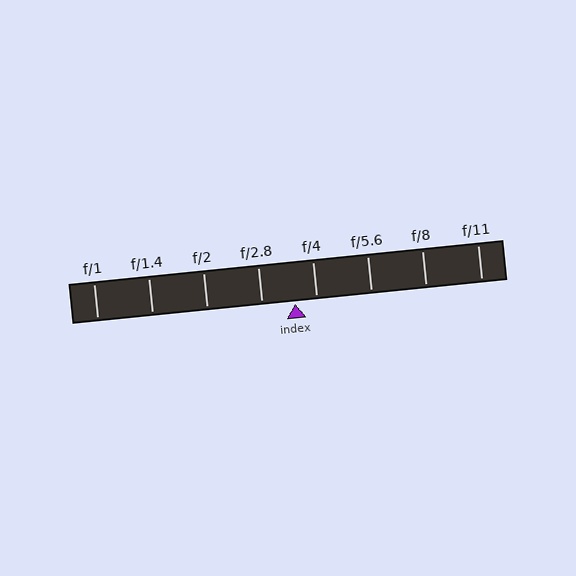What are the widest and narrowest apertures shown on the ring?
The widest aperture shown is f/1 and the narrowest is f/11.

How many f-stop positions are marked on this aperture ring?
There are 8 f-stop positions marked.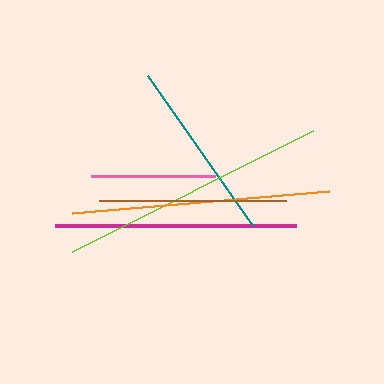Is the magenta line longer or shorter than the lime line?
The lime line is longer than the magenta line.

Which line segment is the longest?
The lime line is the longest at approximately 270 pixels.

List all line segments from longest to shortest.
From longest to shortest: lime, orange, magenta, brown, teal, pink.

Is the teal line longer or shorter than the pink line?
The teal line is longer than the pink line.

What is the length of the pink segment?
The pink segment is approximately 123 pixels long.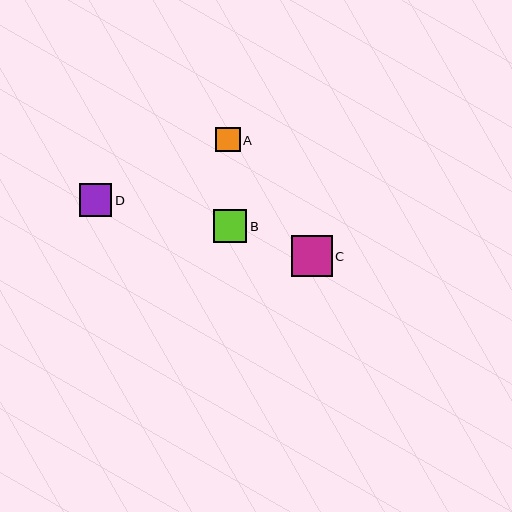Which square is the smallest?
Square A is the smallest with a size of approximately 24 pixels.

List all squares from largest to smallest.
From largest to smallest: C, B, D, A.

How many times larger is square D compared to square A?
Square D is approximately 1.3 times the size of square A.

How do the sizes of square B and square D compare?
Square B and square D are approximately the same size.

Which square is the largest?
Square C is the largest with a size of approximately 41 pixels.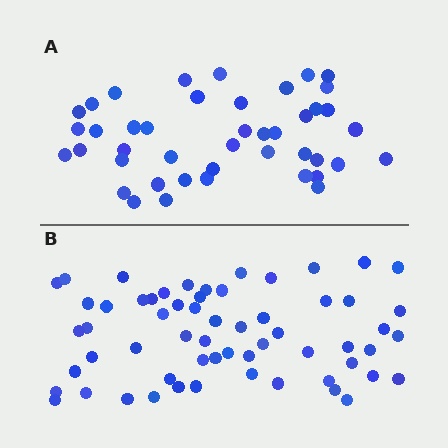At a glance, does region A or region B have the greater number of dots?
Region B (the bottom region) has more dots.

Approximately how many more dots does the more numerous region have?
Region B has approximately 15 more dots than region A.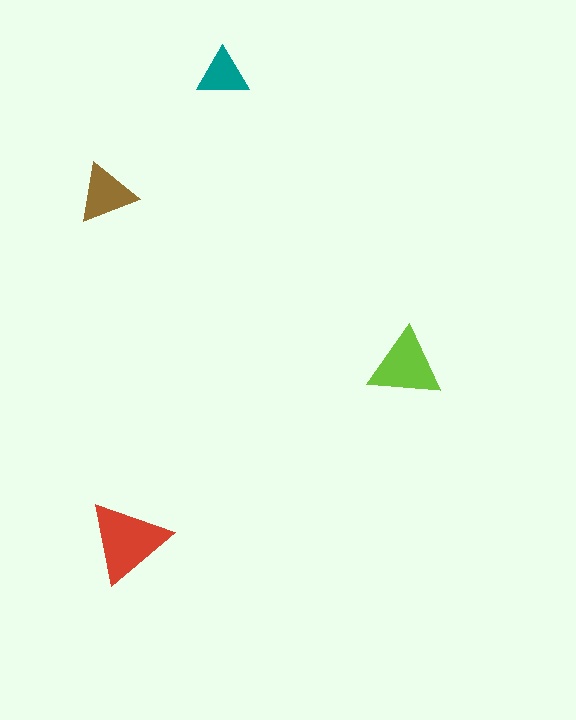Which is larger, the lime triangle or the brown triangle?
The lime one.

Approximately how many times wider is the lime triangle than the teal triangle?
About 1.5 times wider.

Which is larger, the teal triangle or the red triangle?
The red one.